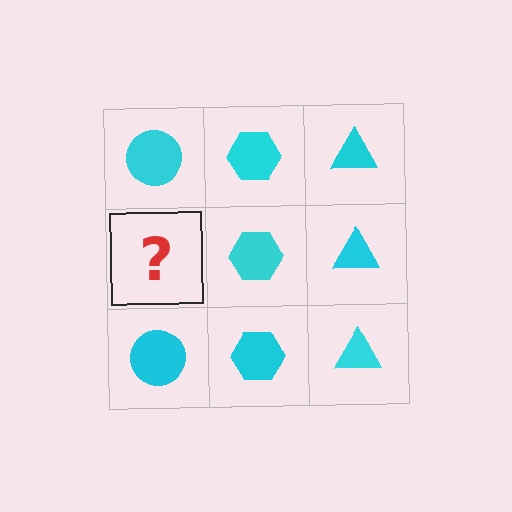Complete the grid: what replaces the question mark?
The question mark should be replaced with a cyan circle.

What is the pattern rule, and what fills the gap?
The rule is that each column has a consistent shape. The gap should be filled with a cyan circle.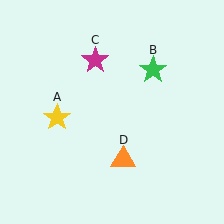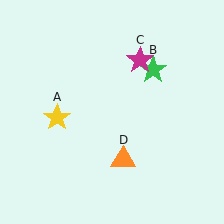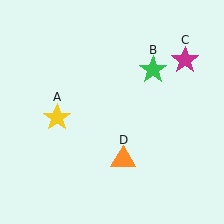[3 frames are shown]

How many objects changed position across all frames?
1 object changed position: magenta star (object C).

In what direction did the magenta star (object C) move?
The magenta star (object C) moved right.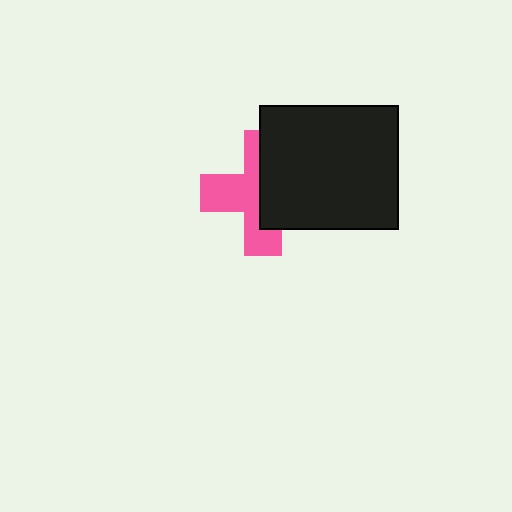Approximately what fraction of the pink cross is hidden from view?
Roughly 48% of the pink cross is hidden behind the black rectangle.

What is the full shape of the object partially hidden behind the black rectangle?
The partially hidden object is a pink cross.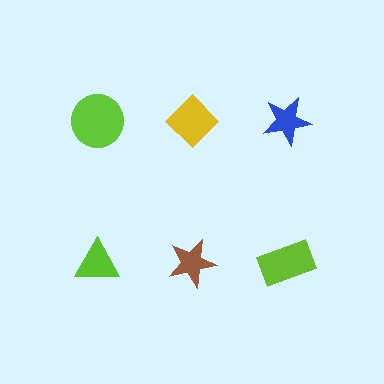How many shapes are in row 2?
3 shapes.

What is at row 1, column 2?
A yellow diamond.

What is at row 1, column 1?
A lime circle.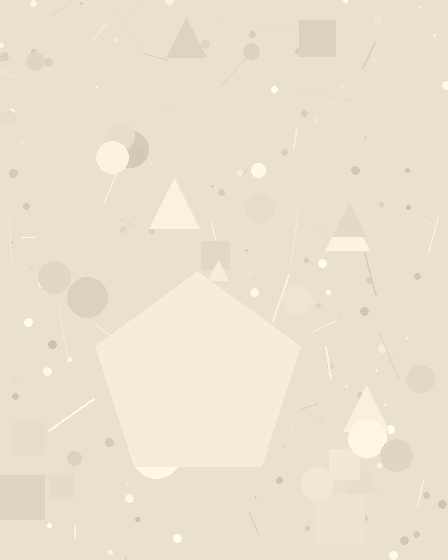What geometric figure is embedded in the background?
A pentagon is embedded in the background.